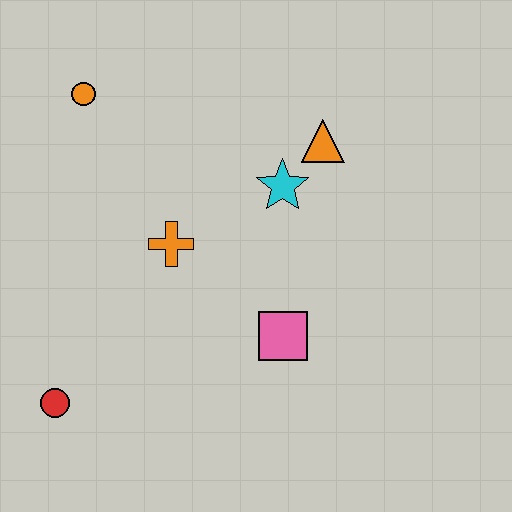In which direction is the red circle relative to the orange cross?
The red circle is below the orange cross.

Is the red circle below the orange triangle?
Yes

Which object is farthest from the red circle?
The orange triangle is farthest from the red circle.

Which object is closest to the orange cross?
The cyan star is closest to the orange cross.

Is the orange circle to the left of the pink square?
Yes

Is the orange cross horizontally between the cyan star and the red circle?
Yes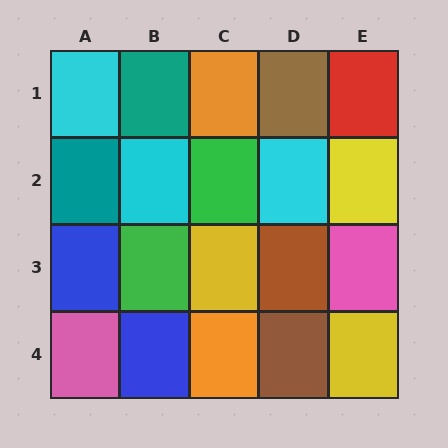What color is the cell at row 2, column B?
Cyan.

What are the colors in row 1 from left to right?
Cyan, teal, orange, brown, red.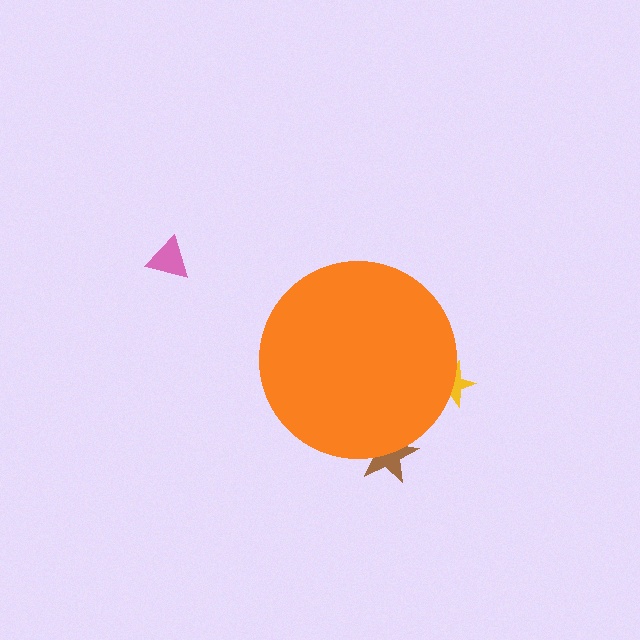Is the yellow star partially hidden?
Yes, the yellow star is partially hidden behind the orange circle.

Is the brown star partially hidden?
Yes, the brown star is partially hidden behind the orange circle.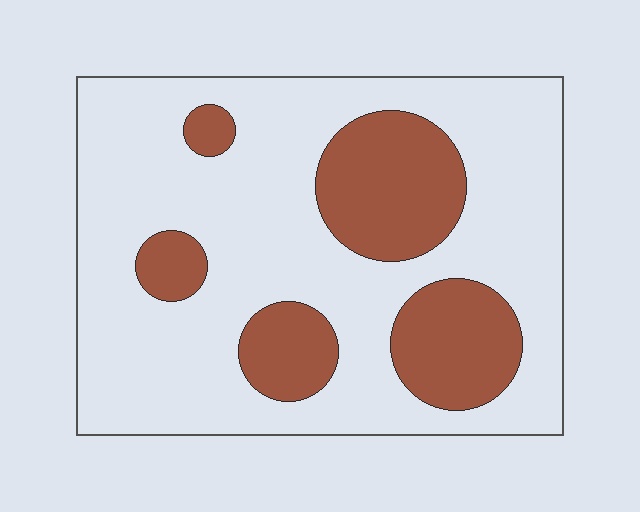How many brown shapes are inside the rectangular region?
5.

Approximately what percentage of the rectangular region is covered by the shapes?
Approximately 25%.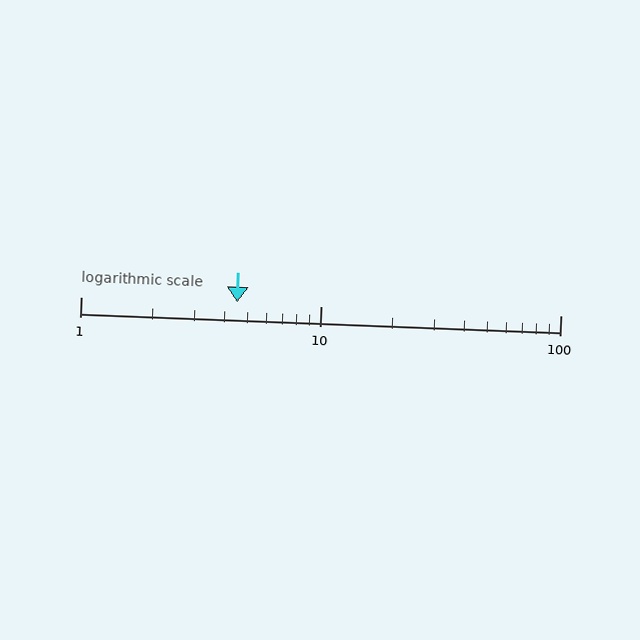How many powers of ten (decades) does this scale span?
The scale spans 2 decades, from 1 to 100.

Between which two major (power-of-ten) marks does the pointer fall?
The pointer is between 1 and 10.